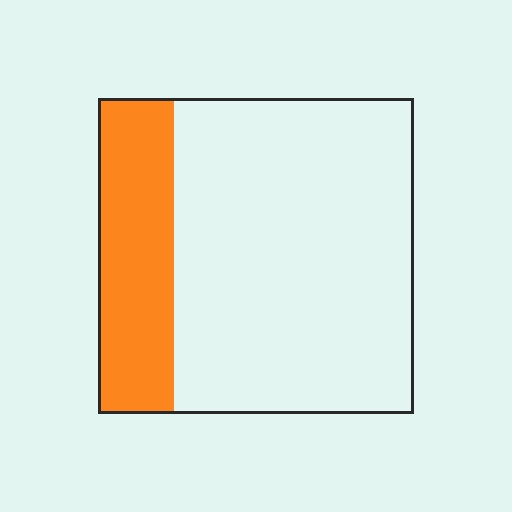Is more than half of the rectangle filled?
No.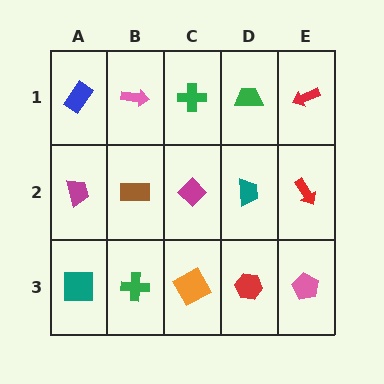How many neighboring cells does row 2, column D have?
4.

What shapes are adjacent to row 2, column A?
A blue rectangle (row 1, column A), a teal square (row 3, column A), a brown rectangle (row 2, column B).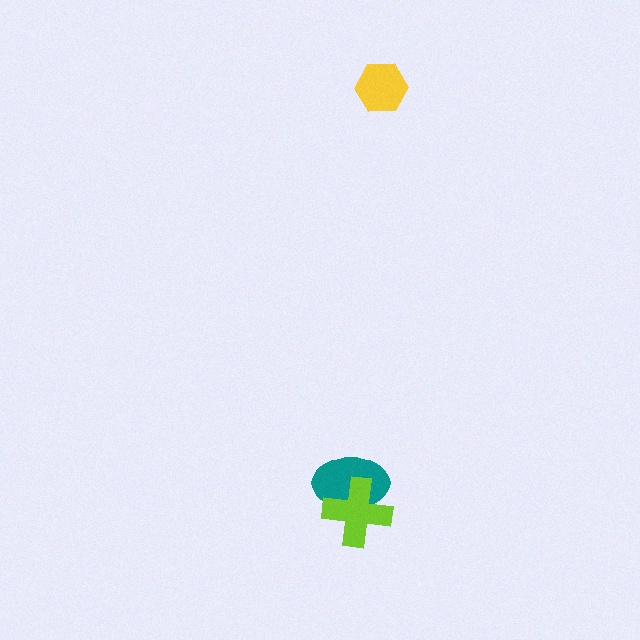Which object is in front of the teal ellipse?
The lime cross is in front of the teal ellipse.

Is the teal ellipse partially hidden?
Yes, it is partially covered by another shape.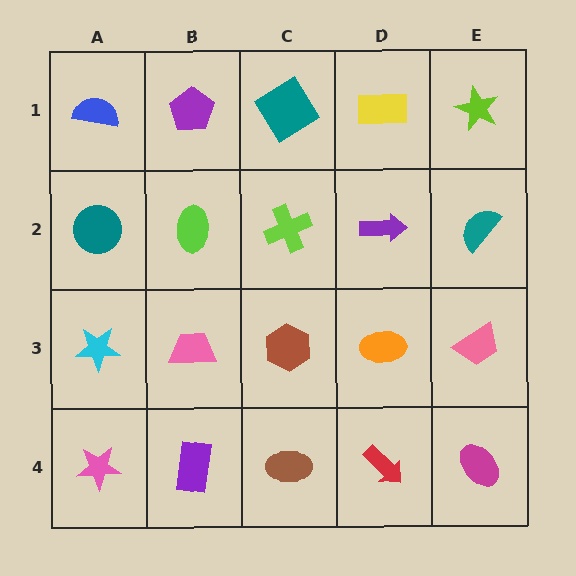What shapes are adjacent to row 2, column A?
A blue semicircle (row 1, column A), a cyan star (row 3, column A), a lime ellipse (row 2, column B).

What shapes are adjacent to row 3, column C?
A lime cross (row 2, column C), a brown ellipse (row 4, column C), a pink trapezoid (row 3, column B), an orange ellipse (row 3, column D).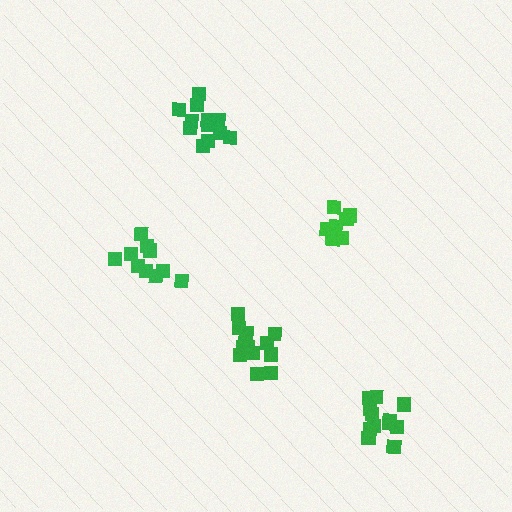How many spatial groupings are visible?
There are 5 spatial groupings.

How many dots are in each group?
Group 1: 8 dots, Group 2: 10 dots, Group 3: 12 dots, Group 4: 12 dots, Group 5: 13 dots (55 total).